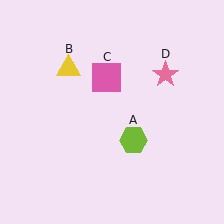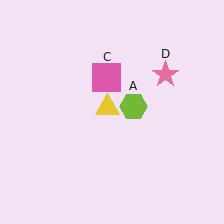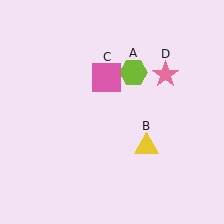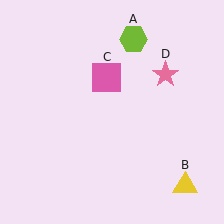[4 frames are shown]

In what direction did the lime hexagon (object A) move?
The lime hexagon (object A) moved up.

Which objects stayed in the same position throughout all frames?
Pink square (object C) and pink star (object D) remained stationary.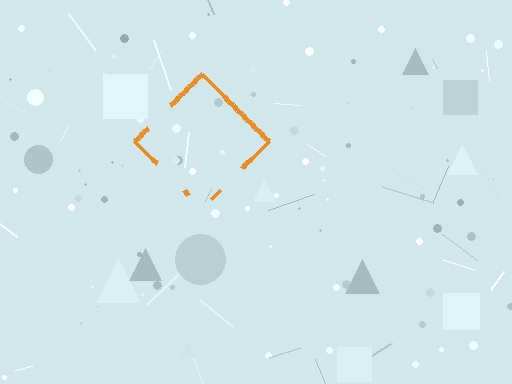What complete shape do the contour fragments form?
The contour fragments form a diamond.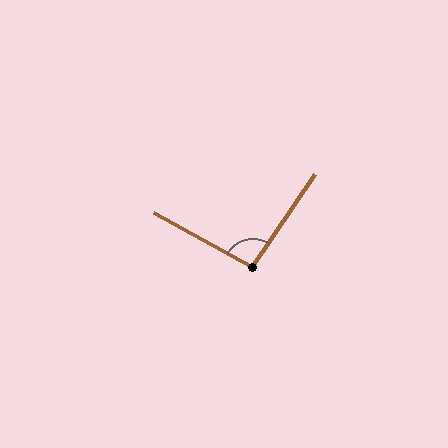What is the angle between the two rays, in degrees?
Approximately 95 degrees.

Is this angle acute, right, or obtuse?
It is obtuse.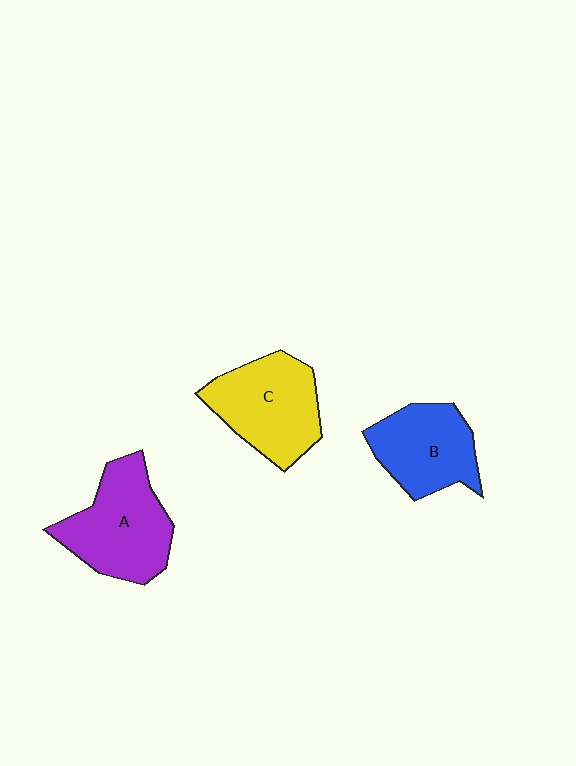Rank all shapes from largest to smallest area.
From largest to smallest: A (purple), C (yellow), B (blue).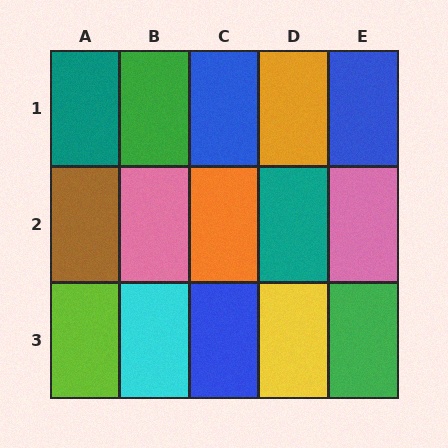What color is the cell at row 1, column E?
Blue.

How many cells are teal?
2 cells are teal.